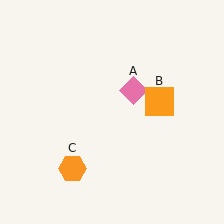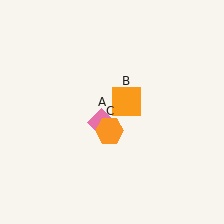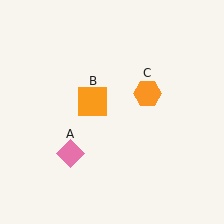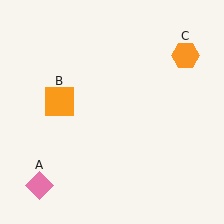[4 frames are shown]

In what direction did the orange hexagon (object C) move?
The orange hexagon (object C) moved up and to the right.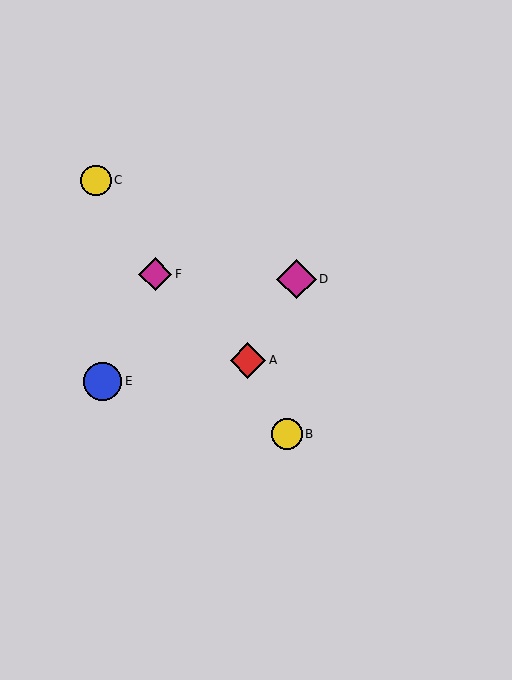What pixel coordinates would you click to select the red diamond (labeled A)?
Click at (248, 360) to select the red diamond A.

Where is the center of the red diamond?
The center of the red diamond is at (248, 360).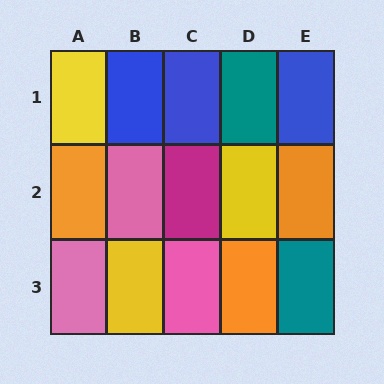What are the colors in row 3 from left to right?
Pink, yellow, pink, orange, teal.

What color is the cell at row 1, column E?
Blue.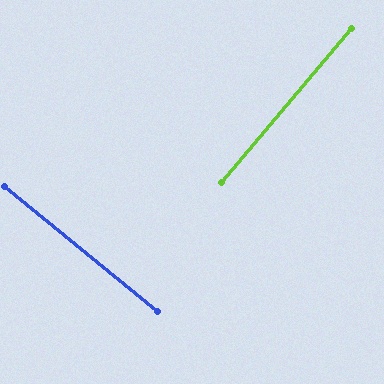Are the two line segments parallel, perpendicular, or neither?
Perpendicular — they meet at approximately 89°.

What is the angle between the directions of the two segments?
Approximately 89 degrees.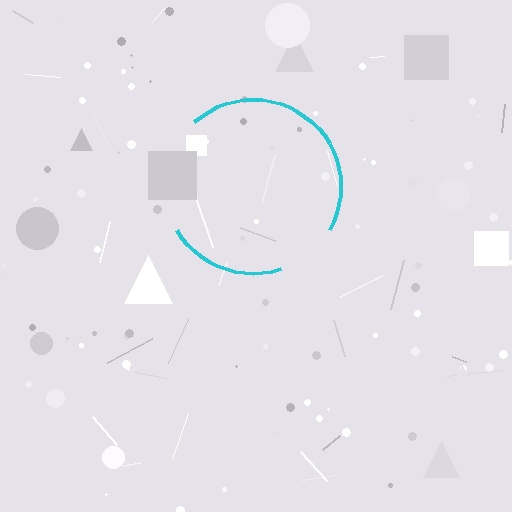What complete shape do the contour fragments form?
The contour fragments form a circle.